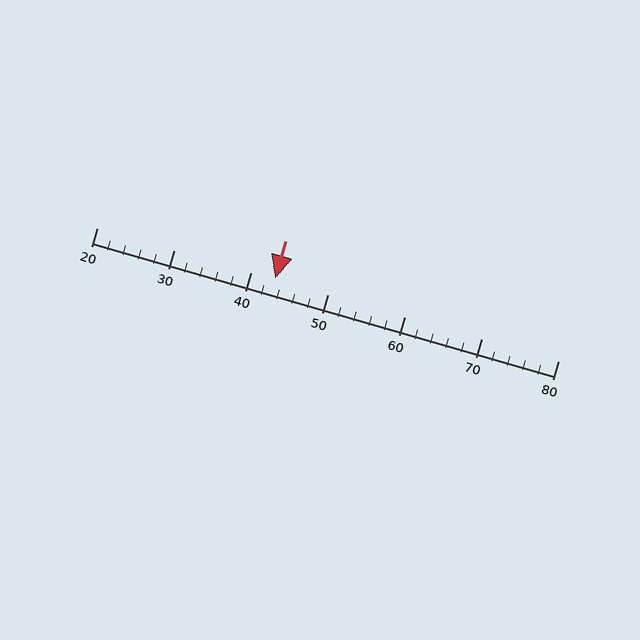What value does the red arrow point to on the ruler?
The red arrow points to approximately 43.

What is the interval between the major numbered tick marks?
The major tick marks are spaced 10 units apart.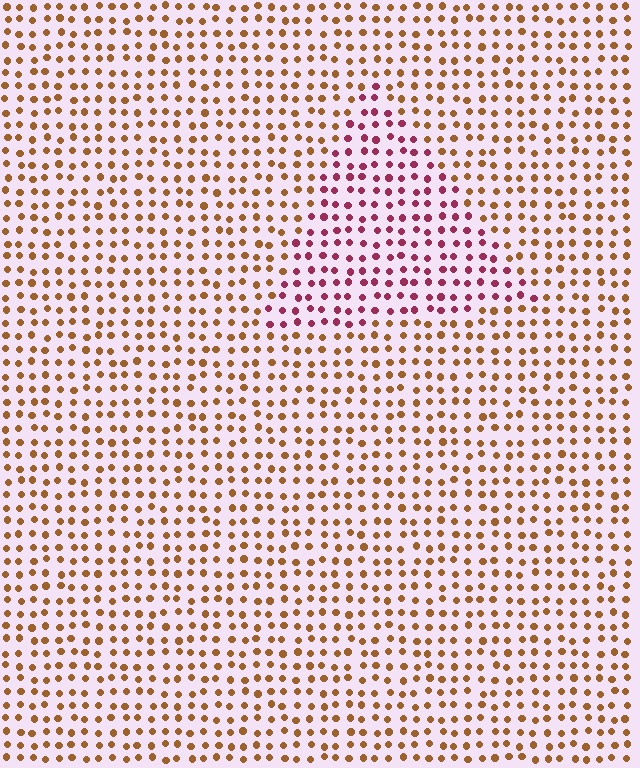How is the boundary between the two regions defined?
The boundary is defined purely by a slight shift in hue (about 52 degrees). Spacing, size, and orientation are identical on both sides.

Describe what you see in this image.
The image is filled with small brown elements in a uniform arrangement. A triangle-shaped region is visible where the elements are tinted to a slightly different hue, forming a subtle color boundary.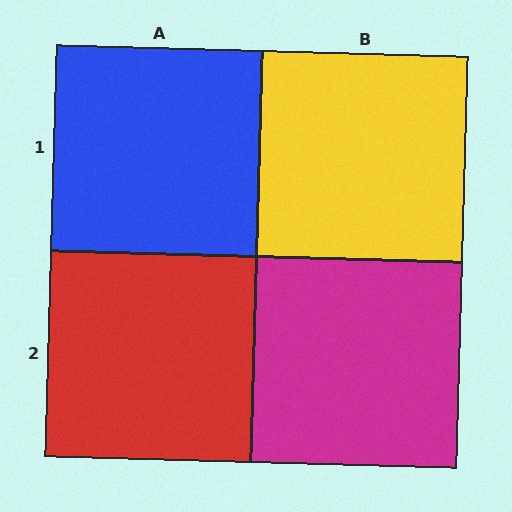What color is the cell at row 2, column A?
Red.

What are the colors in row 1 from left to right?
Blue, yellow.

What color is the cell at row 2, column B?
Magenta.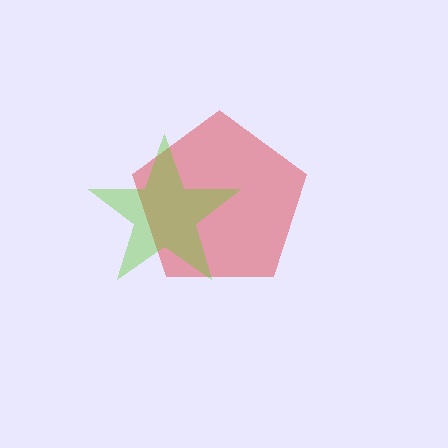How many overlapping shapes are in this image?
There are 2 overlapping shapes in the image.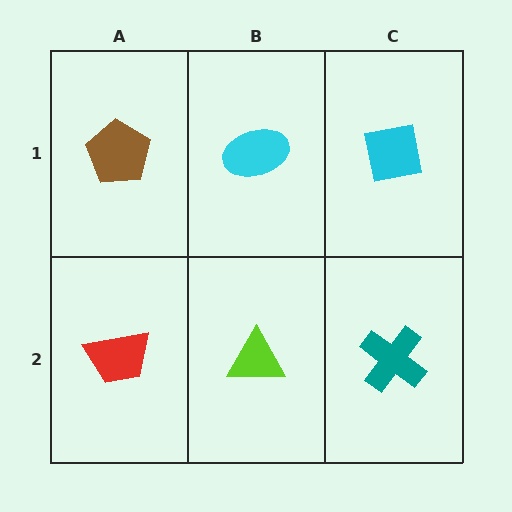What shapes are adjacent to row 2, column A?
A brown pentagon (row 1, column A), a lime triangle (row 2, column B).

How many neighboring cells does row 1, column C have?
2.